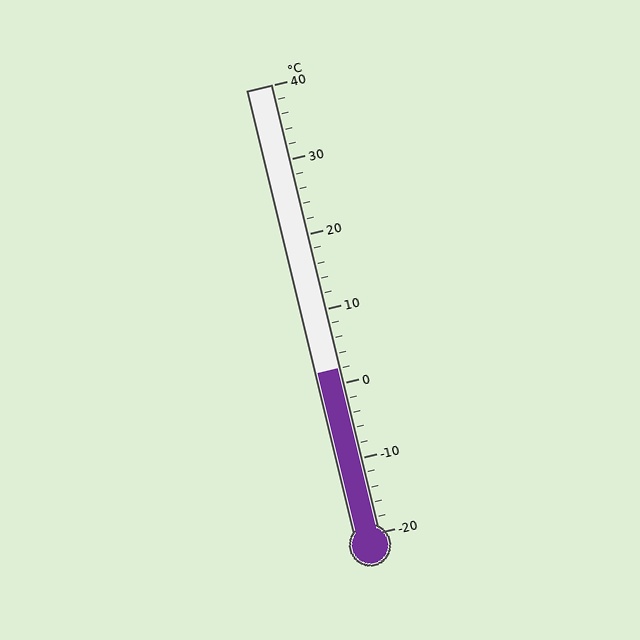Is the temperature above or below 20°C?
The temperature is below 20°C.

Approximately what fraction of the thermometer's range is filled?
The thermometer is filled to approximately 35% of its range.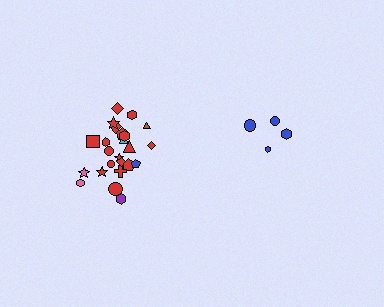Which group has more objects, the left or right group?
The left group.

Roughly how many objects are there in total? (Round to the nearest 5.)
Roughly 30 objects in total.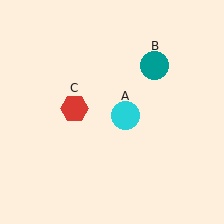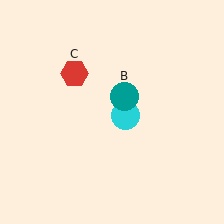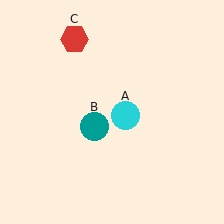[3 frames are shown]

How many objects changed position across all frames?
2 objects changed position: teal circle (object B), red hexagon (object C).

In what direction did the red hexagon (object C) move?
The red hexagon (object C) moved up.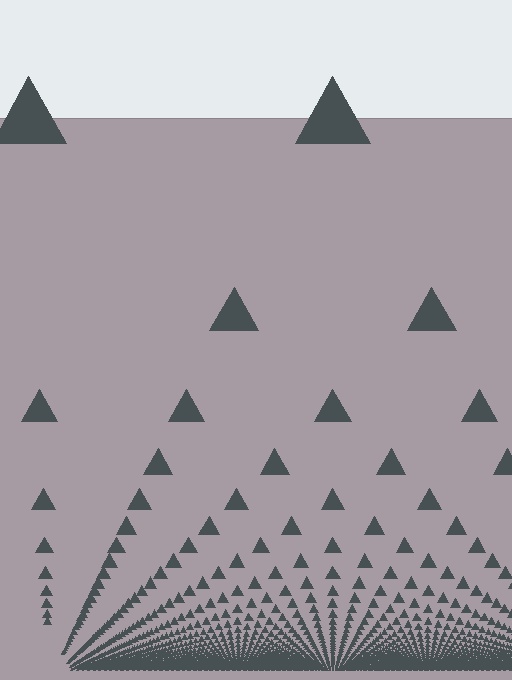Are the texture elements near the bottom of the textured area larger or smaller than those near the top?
Smaller. The gradient is inverted — elements near the bottom are smaller and denser.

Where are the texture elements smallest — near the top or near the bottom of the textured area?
Near the bottom.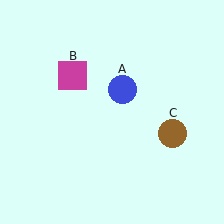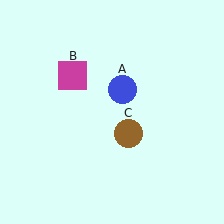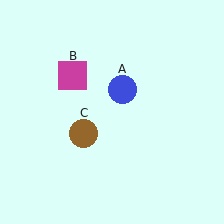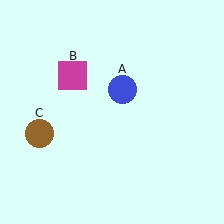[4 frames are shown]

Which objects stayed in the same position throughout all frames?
Blue circle (object A) and magenta square (object B) remained stationary.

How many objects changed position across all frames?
1 object changed position: brown circle (object C).